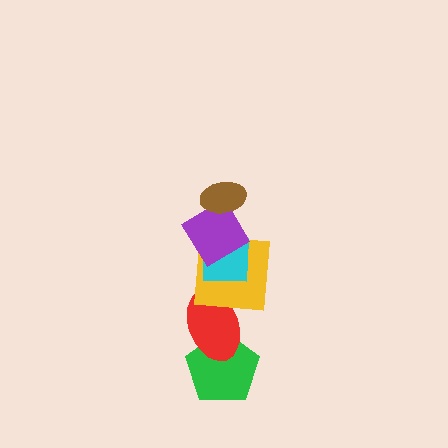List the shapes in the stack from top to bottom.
From top to bottom: the brown ellipse, the purple diamond, the cyan square, the yellow square, the red ellipse, the green pentagon.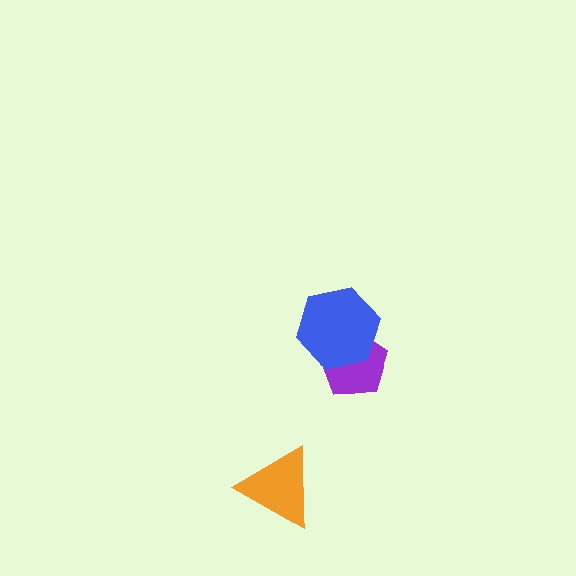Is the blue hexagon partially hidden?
No, no other shape covers it.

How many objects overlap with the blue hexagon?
1 object overlaps with the blue hexagon.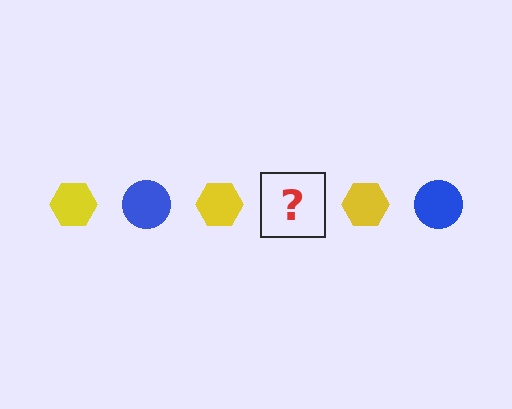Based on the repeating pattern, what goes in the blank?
The blank should be a blue circle.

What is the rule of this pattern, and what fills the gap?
The rule is that the pattern alternates between yellow hexagon and blue circle. The gap should be filled with a blue circle.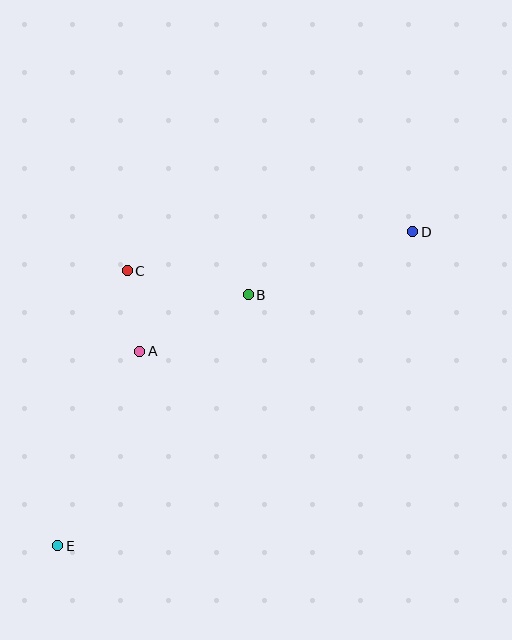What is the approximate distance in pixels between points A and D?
The distance between A and D is approximately 298 pixels.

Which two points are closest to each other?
Points A and C are closest to each other.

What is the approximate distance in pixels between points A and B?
The distance between A and B is approximately 122 pixels.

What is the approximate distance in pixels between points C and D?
The distance between C and D is approximately 288 pixels.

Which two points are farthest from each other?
Points D and E are farthest from each other.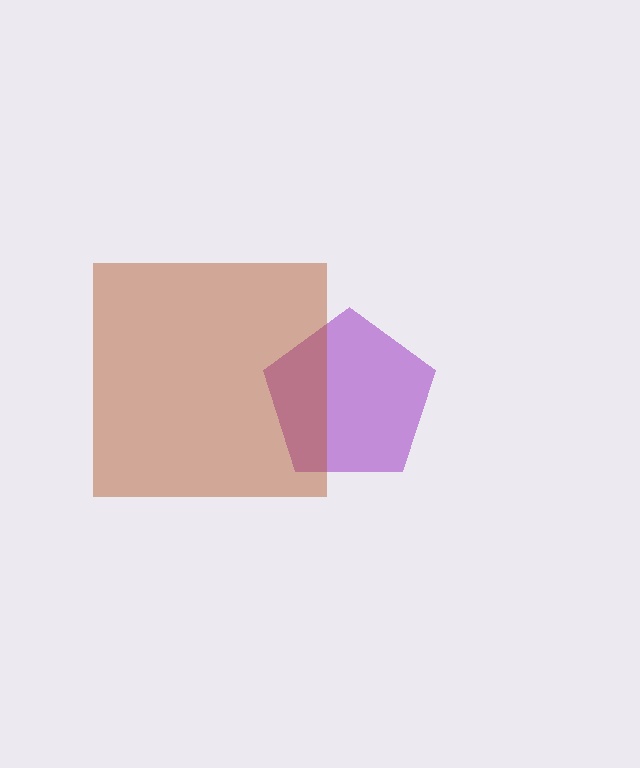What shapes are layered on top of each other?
The layered shapes are: a purple pentagon, a brown square.